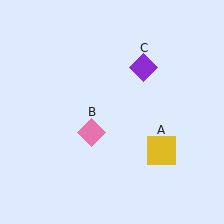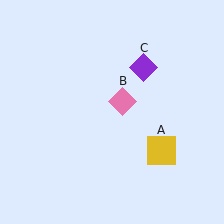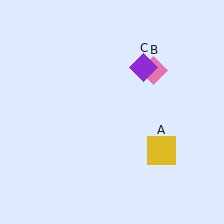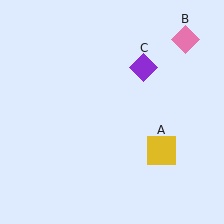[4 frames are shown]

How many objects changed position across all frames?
1 object changed position: pink diamond (object B).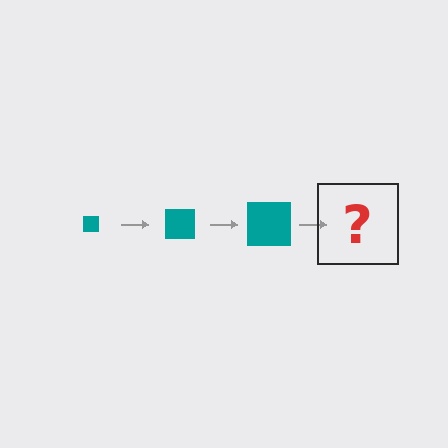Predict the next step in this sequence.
The next step is a teal square, larger than the previous one.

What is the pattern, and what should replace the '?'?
The pattern is that the square gets progressively larger each step. The '?' should be a teal square, larger than the previous one.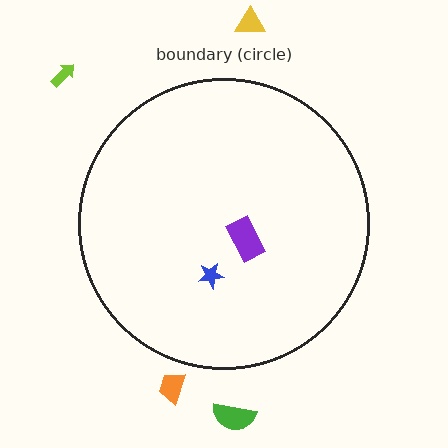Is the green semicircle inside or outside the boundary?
Outside.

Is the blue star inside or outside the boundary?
Inside.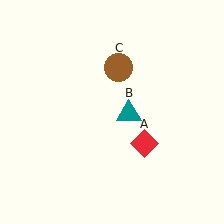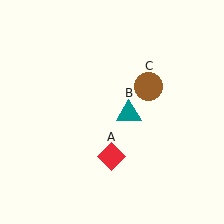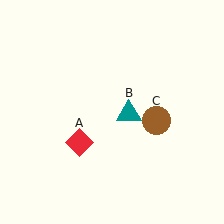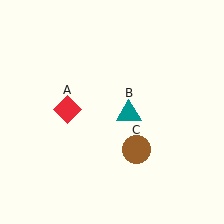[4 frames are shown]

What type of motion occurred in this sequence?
The red diamond (object A), brown circle (object C) rotated clockwise around the center of the scene.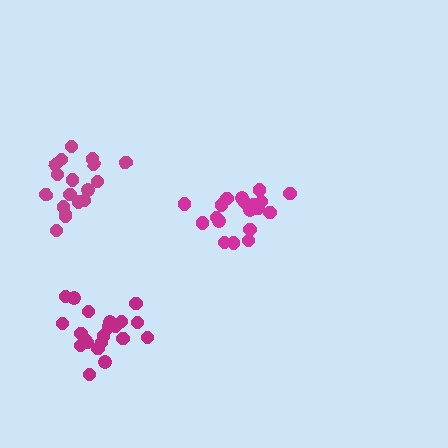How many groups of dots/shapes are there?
There are 3 groups.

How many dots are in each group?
Group 1: 20 dots, Group 2: 18 dots, Group 3: 21 dots (59 total).